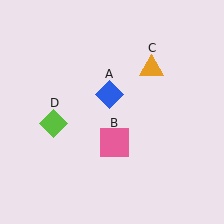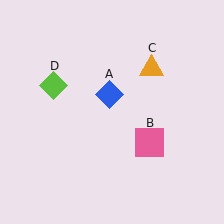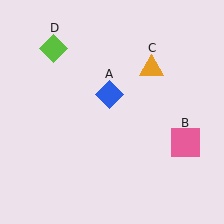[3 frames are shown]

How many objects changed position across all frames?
2 objects changed position: pink square (object B), lime diamond (object D).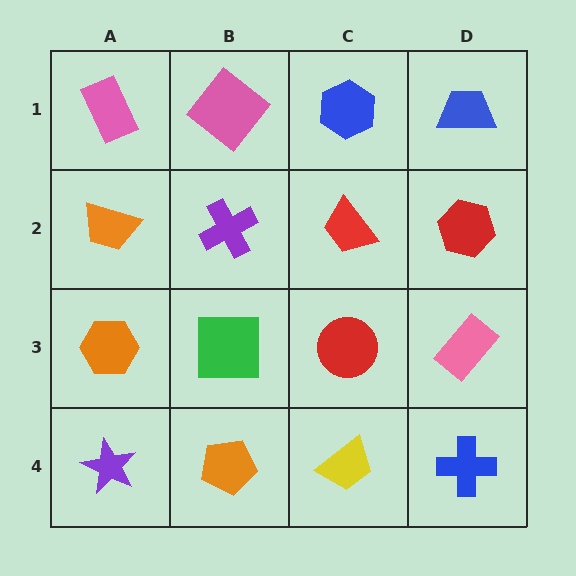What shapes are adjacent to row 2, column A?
A pink rectangle (row 1, column A), an orange hexagon (row 3, column A), a purple cross (row 2, column B).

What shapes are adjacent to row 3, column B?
A purple cross (row 2, column B), an orange pentagon (row 4, column B), an orange hexagon (row 3, column A), a red circle (row 3, column C).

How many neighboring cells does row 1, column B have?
3.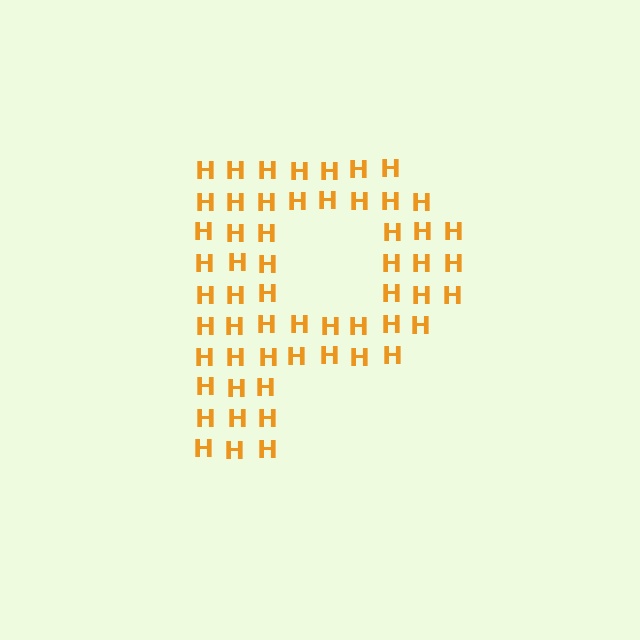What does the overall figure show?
The overall figure shows the letter P.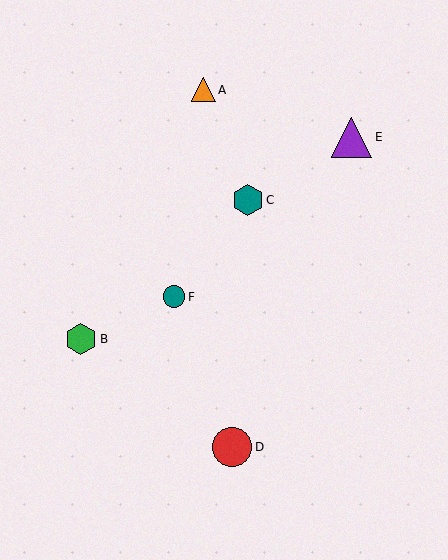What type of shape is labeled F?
Shape F is a teal circle.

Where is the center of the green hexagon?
The center of the green hexagon is at (81, 339).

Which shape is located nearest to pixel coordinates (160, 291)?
The teal circle (labeled F) at (174, 297) is nearest to that location.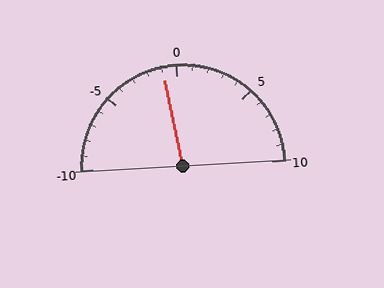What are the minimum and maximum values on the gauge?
The gauge ranges from -10 to 10.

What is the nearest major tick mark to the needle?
The nearest major tick mark is 0.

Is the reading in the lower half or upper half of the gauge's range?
The reading is in the lower half of the range (-10 to 10).